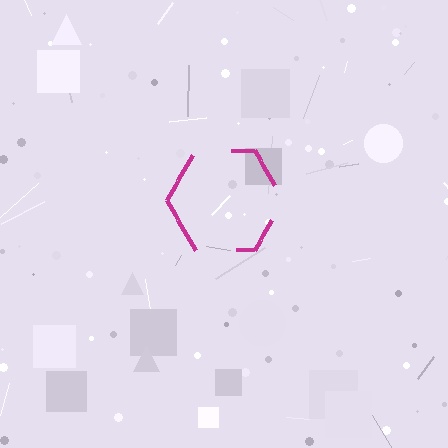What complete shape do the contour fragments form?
The contour fragments form a hexagon.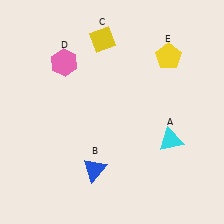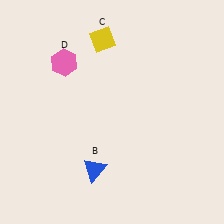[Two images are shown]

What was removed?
The yellow pentagon (E), the cyan triangle (A) were removed in Image 2.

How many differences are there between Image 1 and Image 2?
There are 2 differences between the two images.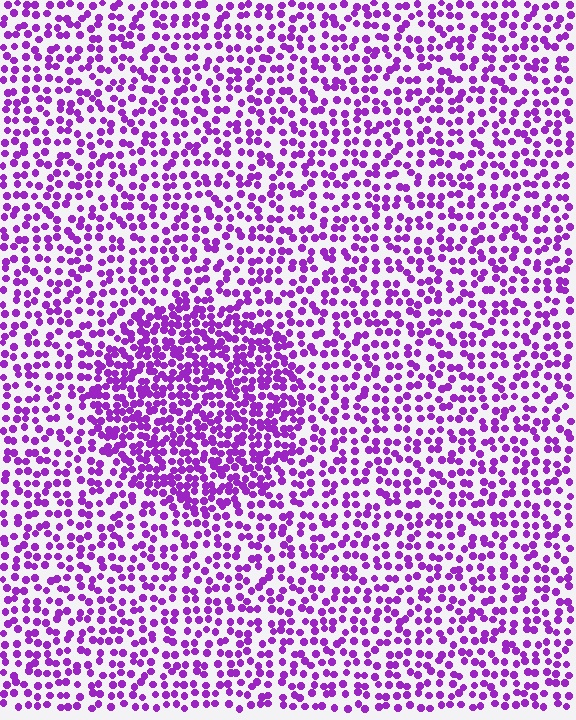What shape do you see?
I see a circle.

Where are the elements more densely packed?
The elements are more densely packed inside the circle boundary.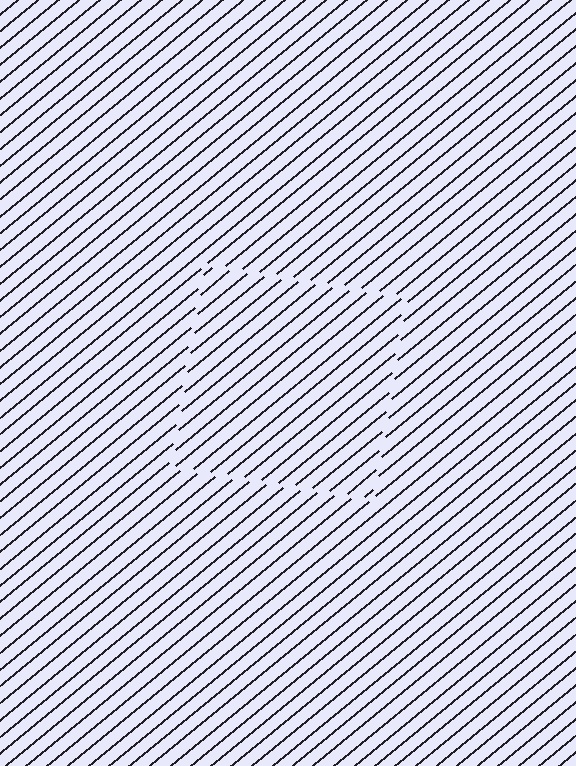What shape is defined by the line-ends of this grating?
An illusory square. The interior of the shape contains the same grating, shifted by half a period — the contour is defined by the phase discontinuity where line-ends from the inner and outer gratings abut.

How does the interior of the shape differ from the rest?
The interior of the shape contains the same grating, shifted by half a period — the contour is defined by the phase discontinuity where line-ends from the inner and outer gratings abut.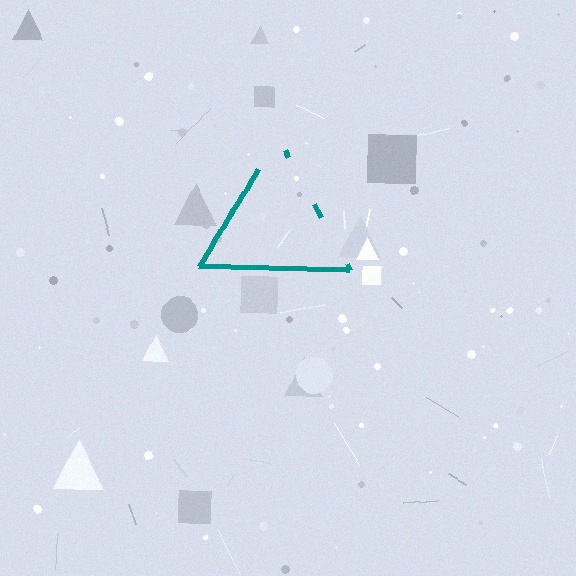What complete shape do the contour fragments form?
The contour fragments form a triangle.